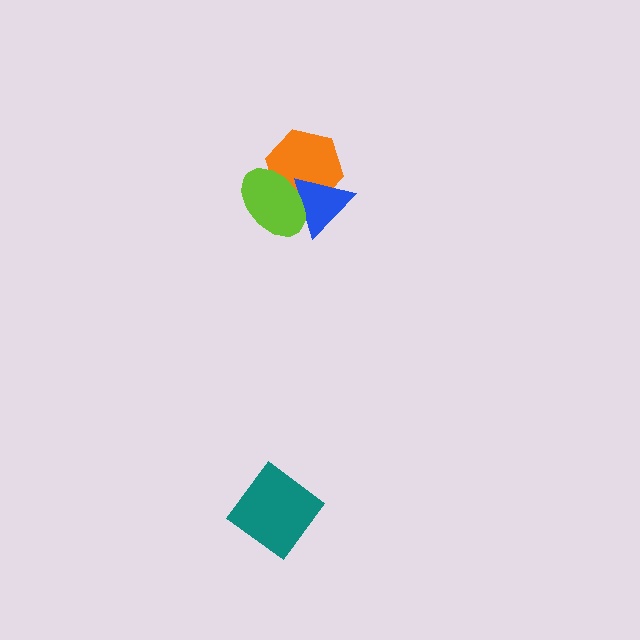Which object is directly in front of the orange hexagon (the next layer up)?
The blue triangle is directly in front of the orange hexagon.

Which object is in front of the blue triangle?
The lime ellipse is in front of the blue triangle.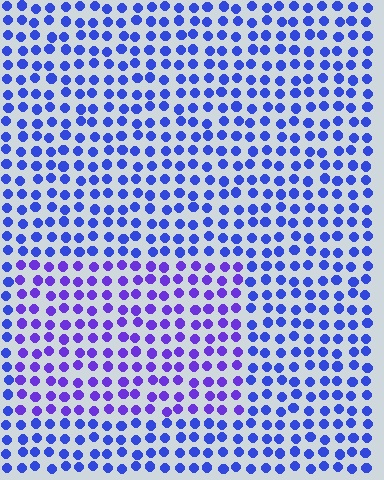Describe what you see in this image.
The image is filled with small blue elements in a uniform arrangement. A rectangle-shaped region is visible where the elements are tinted to a slightly different hue, forming a subtle color boundary.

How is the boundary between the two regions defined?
The boundary is defined purely by a slight shift in hue (about 28 degrees). Spacing, size, and orientation are identical on both sides.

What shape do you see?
I see a rectangle.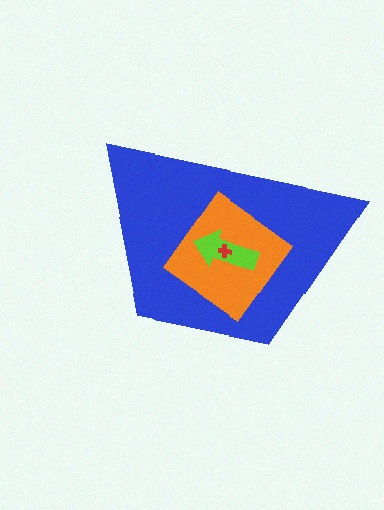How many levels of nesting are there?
4.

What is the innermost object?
The red cross.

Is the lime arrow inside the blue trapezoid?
Yes.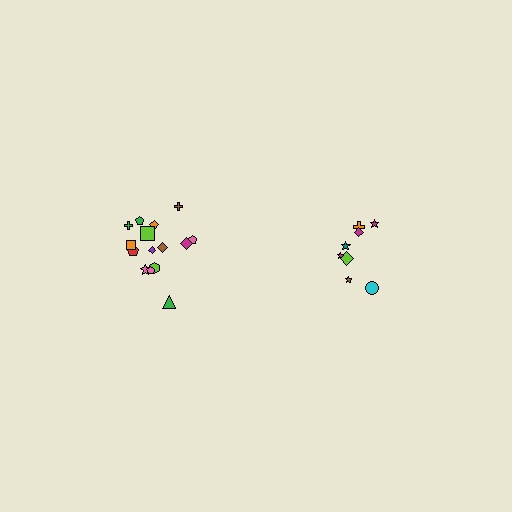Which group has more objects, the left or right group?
The left group.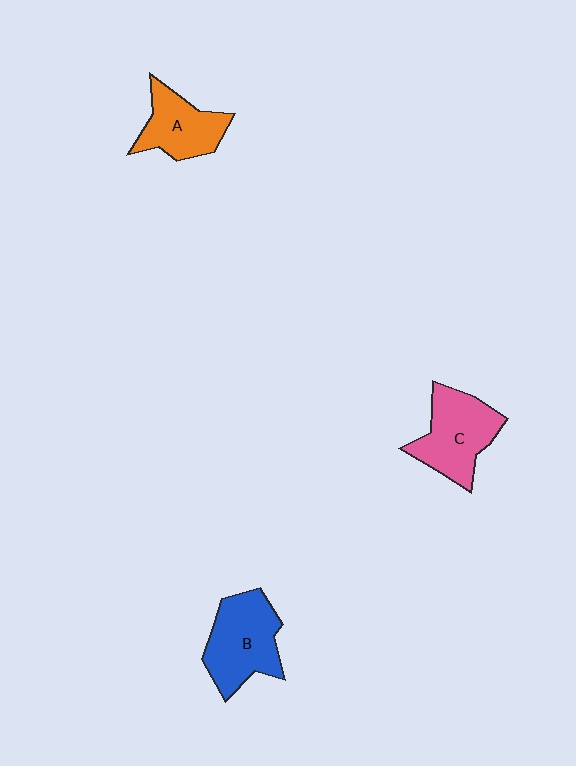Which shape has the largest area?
Shape B (blue).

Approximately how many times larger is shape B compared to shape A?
Approximately 1.3 times.